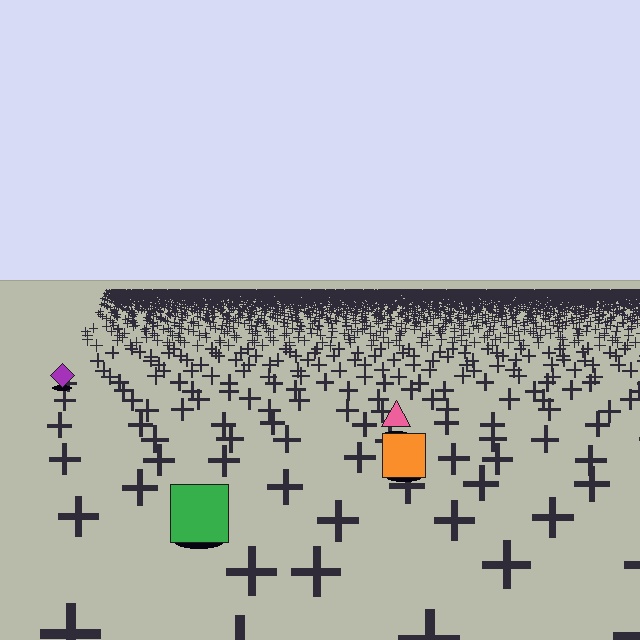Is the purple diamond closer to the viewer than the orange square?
No. The orange square is closer — you can tell from the texture gradient: the ground texture is coarser near it.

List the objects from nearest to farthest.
From nearest to farthest: the green square, the orange square, the pink triangle, the purple diamond.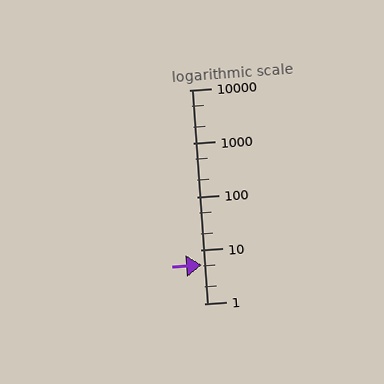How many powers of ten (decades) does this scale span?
The scale spans 4 decades, from 1 to 10000.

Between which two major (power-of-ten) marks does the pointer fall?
The pointer is between 1 and 10.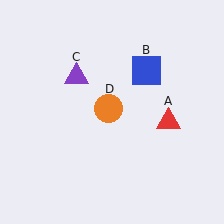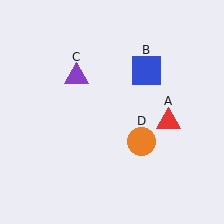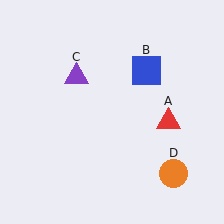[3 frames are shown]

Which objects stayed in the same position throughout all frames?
Red triangle (object A) and blue square (object B) and purple triangle (object C) remained stationary.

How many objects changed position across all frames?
1 object changed position: orange circle (object D).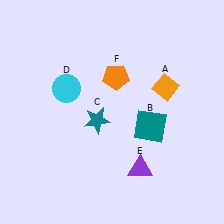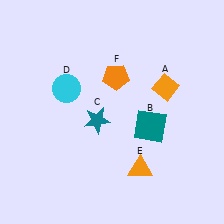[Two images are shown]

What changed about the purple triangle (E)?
In Image 1, E is purple. In Image 2, it changed to orange.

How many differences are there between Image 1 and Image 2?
There is 1 difference between the two images.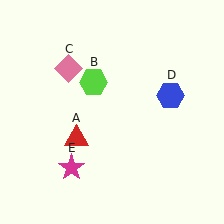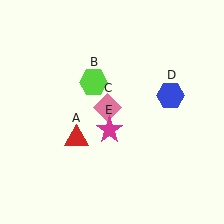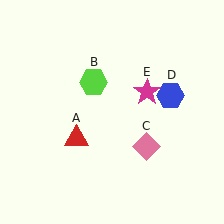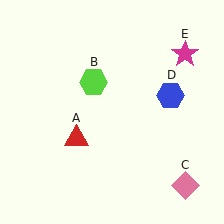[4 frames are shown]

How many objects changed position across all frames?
2 objects changed position: pink diamond (object C), magenta star (object E).